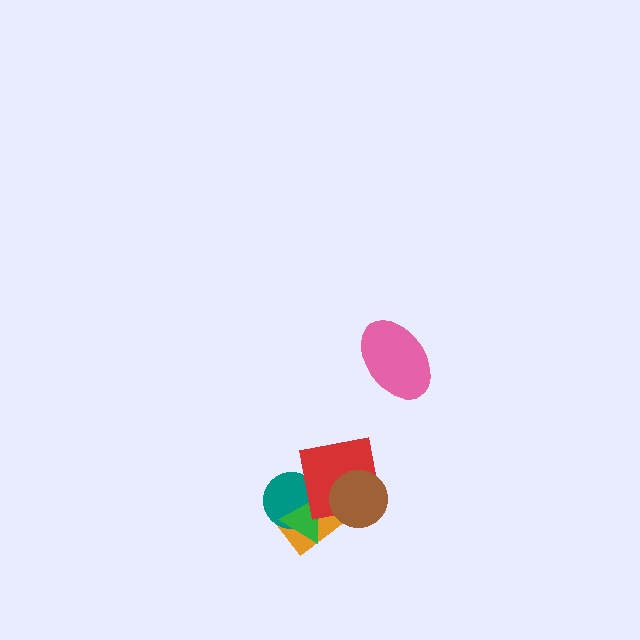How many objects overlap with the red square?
4 objects overlap with the red square.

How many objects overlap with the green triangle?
3 objects overlap with the green triangle.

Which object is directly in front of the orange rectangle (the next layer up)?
The teal circle is directly in front of the orange rectangle.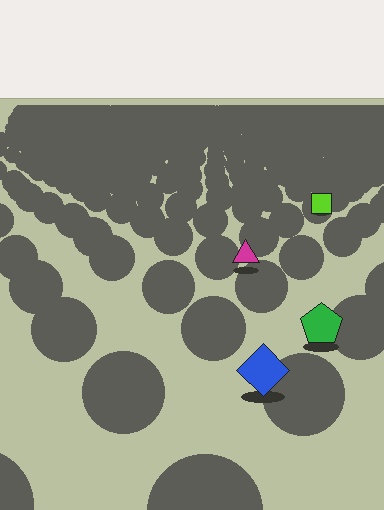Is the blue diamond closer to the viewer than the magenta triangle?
Yes. The blue diamond is closer — you can tell from the texture gradient: the ground texture is coarser near it.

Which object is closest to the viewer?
The blue diamond is closest. The texture marks near it are larger and more spread out.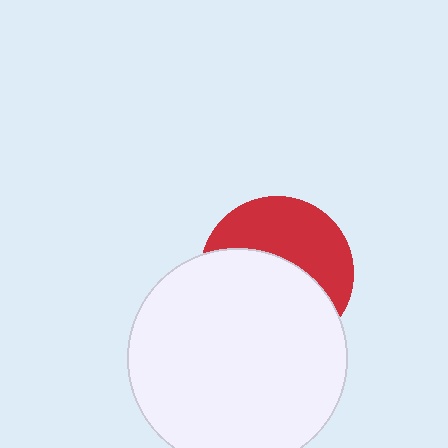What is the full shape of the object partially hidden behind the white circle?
The partially hidden object is a red circle.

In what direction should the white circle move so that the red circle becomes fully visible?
The white circle should move down. That is the shortest direction to clear the overlap and leave the red circle fully visible.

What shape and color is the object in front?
The object in front is a white circle.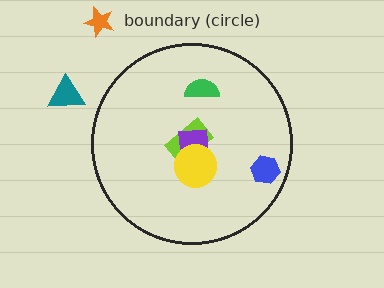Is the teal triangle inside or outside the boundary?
Outside.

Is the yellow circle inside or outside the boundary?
Inside.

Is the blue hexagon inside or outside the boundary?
Inside.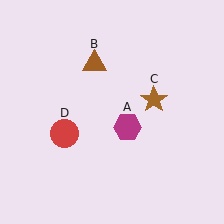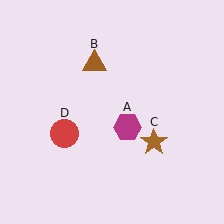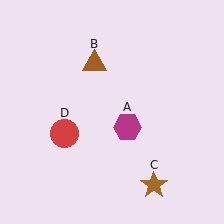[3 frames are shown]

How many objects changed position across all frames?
1 object changed position: brown star (object C).